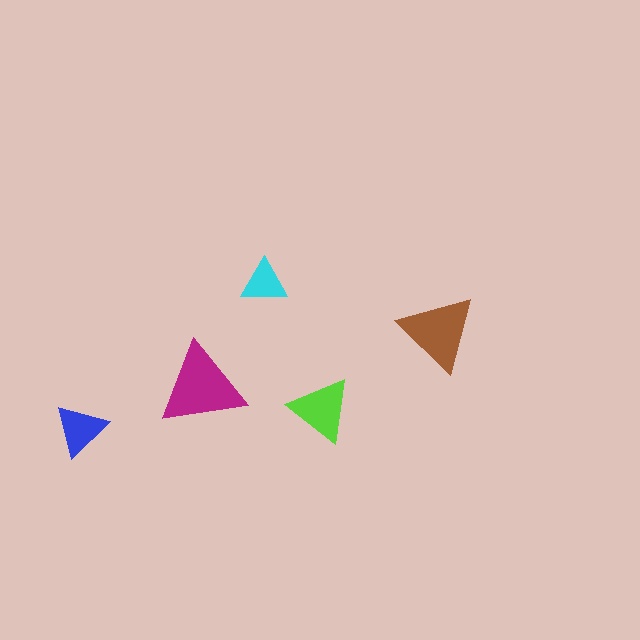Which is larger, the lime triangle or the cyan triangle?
The lime one.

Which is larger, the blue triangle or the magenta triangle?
The magenta one.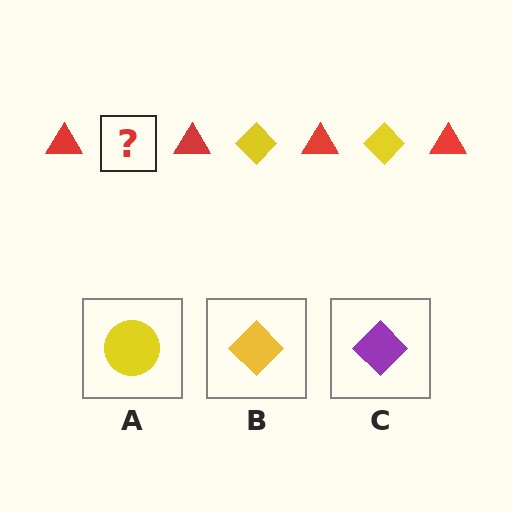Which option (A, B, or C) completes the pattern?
B.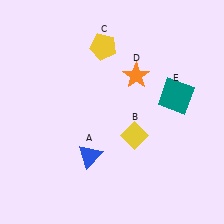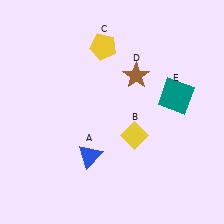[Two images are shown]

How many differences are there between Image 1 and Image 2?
There is 1 difference between the two images.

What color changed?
The star (D) changed from orange in Image 1 to brown in Image 2.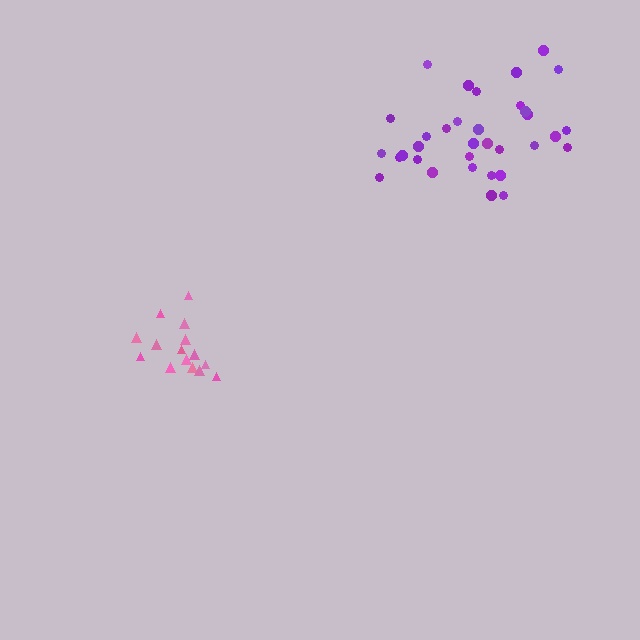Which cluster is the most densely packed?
Pink.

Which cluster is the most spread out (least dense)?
Purple.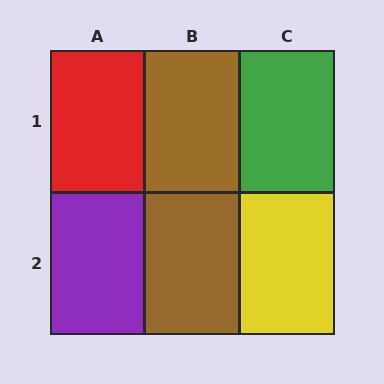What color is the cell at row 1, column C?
Green.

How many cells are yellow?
1 cell is yellow.